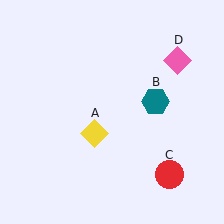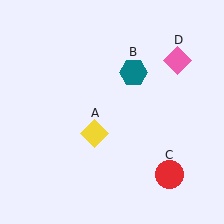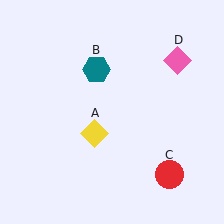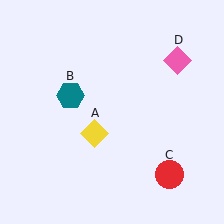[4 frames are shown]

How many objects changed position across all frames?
1 object changed position: teal hexagon (object B).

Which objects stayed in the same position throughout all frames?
Yellow diamond (object A) and red circle (object C) and pink diamond (object D) remained stationary.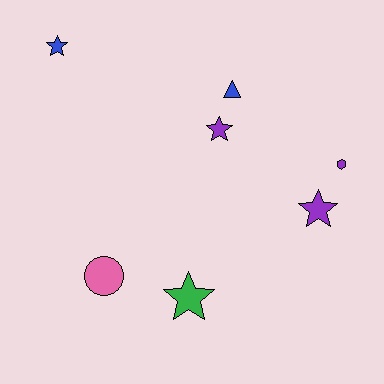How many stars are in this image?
There are 4 stars.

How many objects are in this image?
There are 7 objects.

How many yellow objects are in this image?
There are no yellow objects.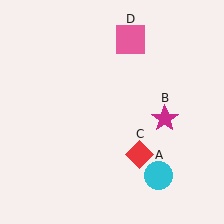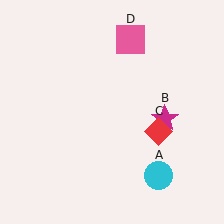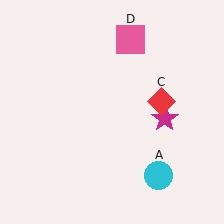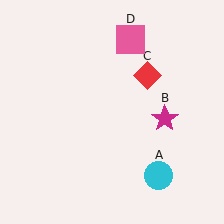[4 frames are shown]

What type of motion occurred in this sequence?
The red diamond (object C) rotated counterclockwise around the center of the scene.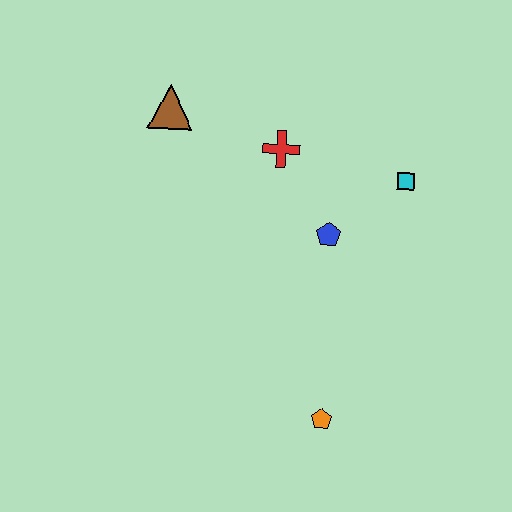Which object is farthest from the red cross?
The orange pentagon is farthest from the red cross.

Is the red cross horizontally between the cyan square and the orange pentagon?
No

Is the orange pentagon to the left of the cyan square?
Yes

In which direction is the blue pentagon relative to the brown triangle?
The blue pentagon is to the right of the brown triangle.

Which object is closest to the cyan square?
The blue pentagon is closest to the cyan square.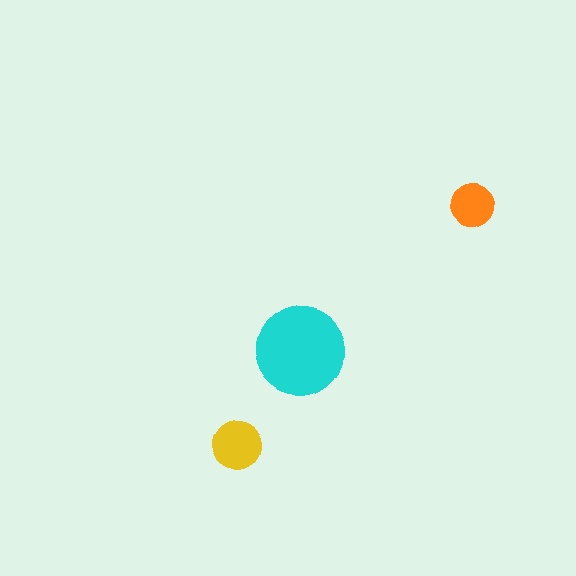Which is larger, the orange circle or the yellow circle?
The yellow one.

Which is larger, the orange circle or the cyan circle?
The cyan one.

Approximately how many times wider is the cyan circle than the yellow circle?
About 2 times wider.